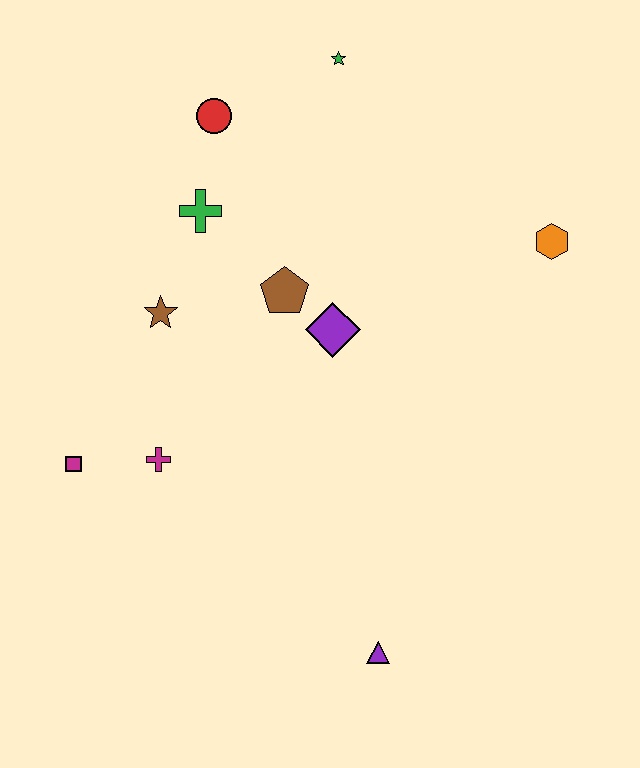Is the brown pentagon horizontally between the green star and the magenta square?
Yes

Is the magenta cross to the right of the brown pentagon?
No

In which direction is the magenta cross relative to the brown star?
The magenta cross is below the brown star.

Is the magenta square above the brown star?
No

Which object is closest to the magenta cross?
The magenta square is closest to the magenta cross.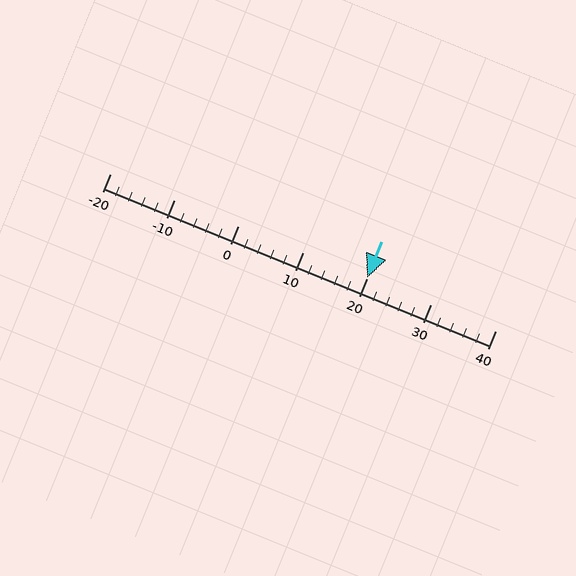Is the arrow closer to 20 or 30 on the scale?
The arrow is closer to 20.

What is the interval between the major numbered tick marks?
The major tick marks are spaced 10 units apart.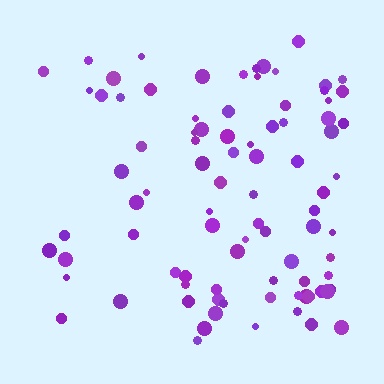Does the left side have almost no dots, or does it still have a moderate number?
Still a moderate number, just noticeably fewer than the right.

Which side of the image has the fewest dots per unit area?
The left.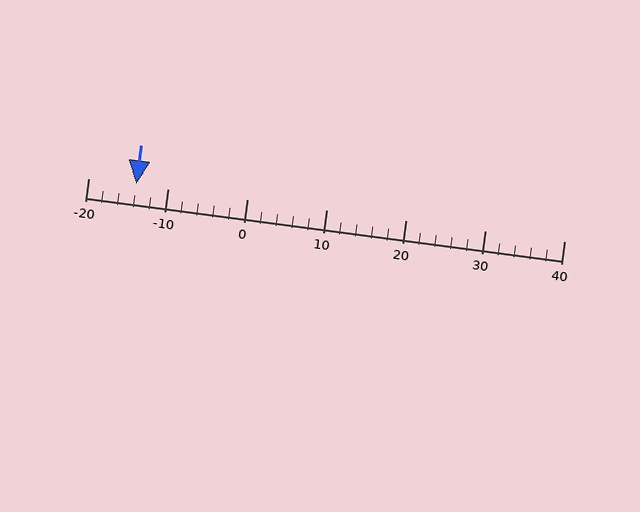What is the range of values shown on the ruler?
The ruler shows values from -20 to 40.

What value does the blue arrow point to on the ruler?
The blue arrow points to approximately -14.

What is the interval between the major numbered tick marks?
The major tick marks are spaced 10 units apart.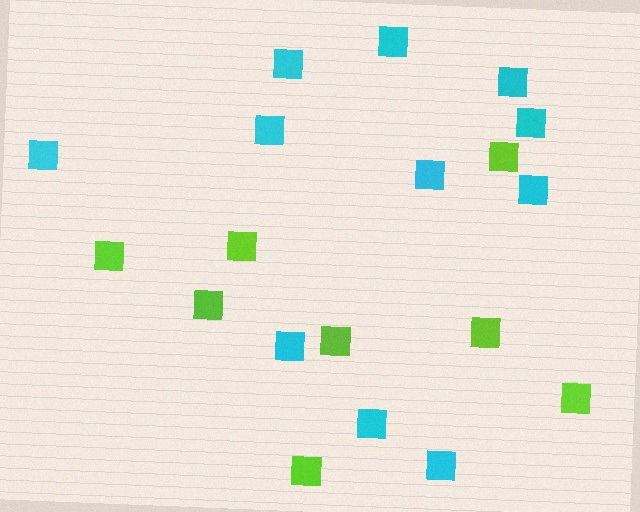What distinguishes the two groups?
There are 2 groups: one group of lime squares (8) and one group of cyan squares (11).